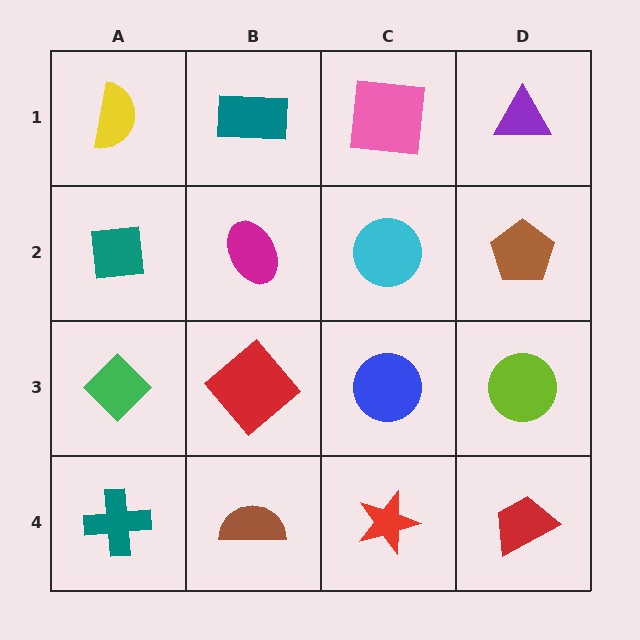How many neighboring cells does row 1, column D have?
2.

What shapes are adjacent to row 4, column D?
A lime circle (row 3, column D), a red star (row 4, column C).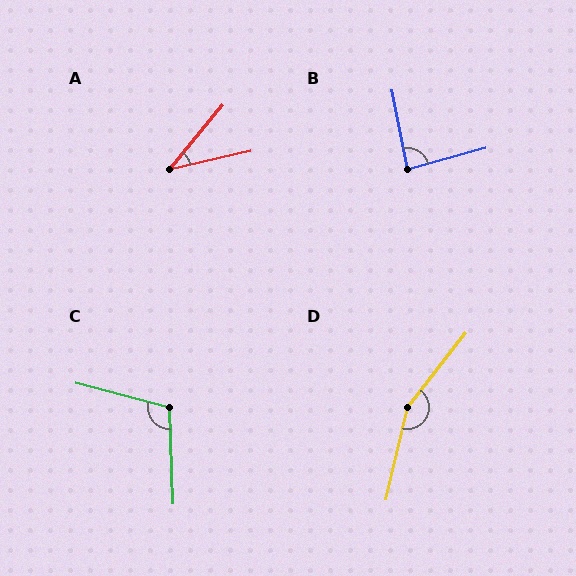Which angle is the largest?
D, at approximately 155 degrees.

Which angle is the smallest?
A, at approximately 37 degrees.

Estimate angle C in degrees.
Approximately 107 degrees.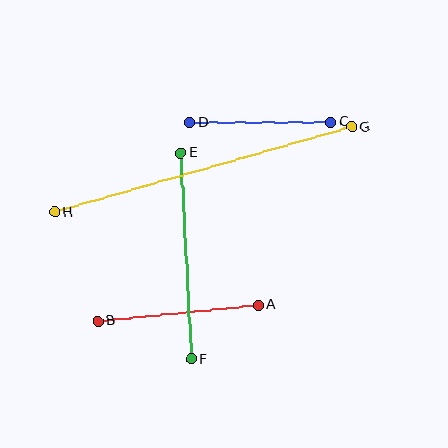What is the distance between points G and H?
The distance is approximately 309 pixels.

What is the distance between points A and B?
The distance is approximately 161 pixels.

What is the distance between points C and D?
The distance is approximately 141 pixels.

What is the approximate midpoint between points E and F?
The midpoint is at approximately (186, 256) pixels.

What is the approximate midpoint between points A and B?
The midpoint is at approximately (178, 313) pixels.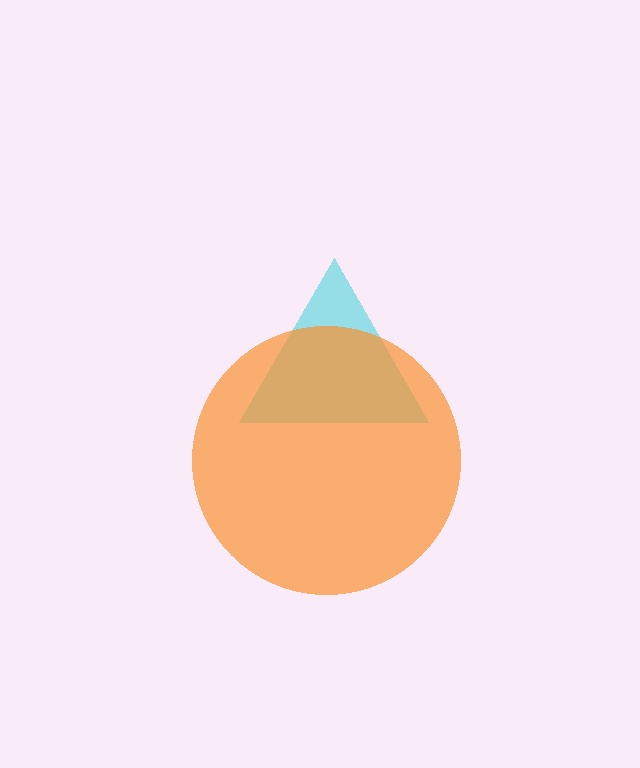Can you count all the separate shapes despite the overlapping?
Yes, there are 2 separate shapes.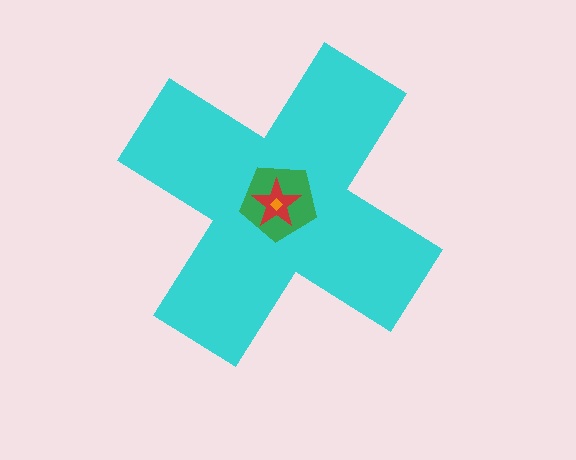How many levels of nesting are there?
4.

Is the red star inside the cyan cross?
Yes.